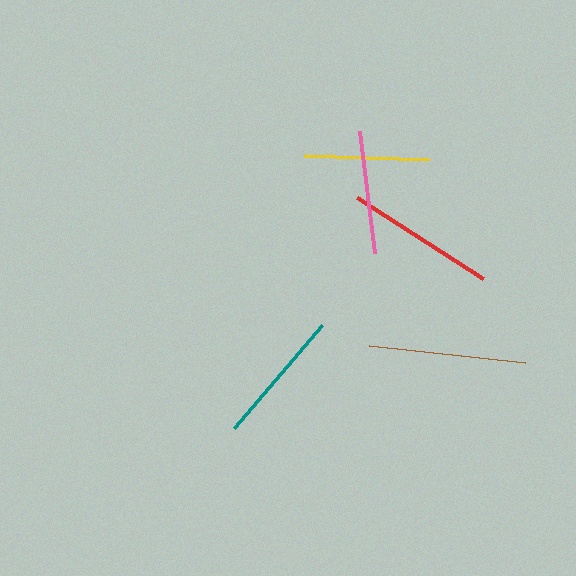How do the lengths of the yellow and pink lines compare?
The yellow and pink lines are approximately the same length.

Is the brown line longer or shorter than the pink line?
The brown line is longer than the pink line.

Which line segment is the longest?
The brown line is the longest at approximately 157 pixels.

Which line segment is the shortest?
The pink line is the shortest at approximately 123 pixels.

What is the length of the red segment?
The red segment is approximately 150 pixels long.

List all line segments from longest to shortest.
From longest to shortest: brown, red, teal, yellow, pink.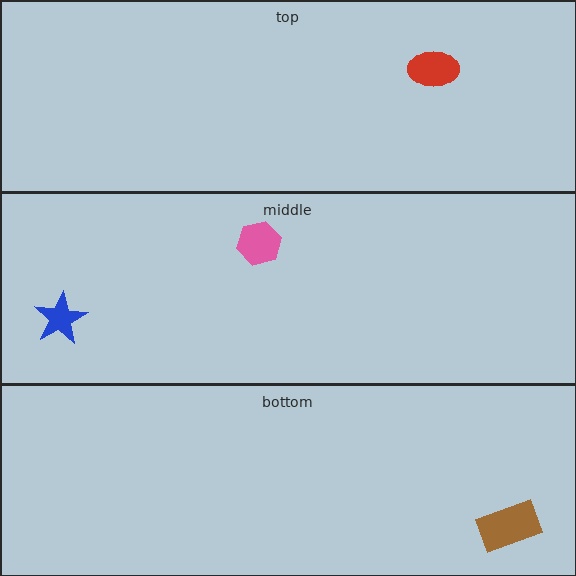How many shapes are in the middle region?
2.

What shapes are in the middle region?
The blue star, the pink hexagon.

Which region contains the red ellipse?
The top region.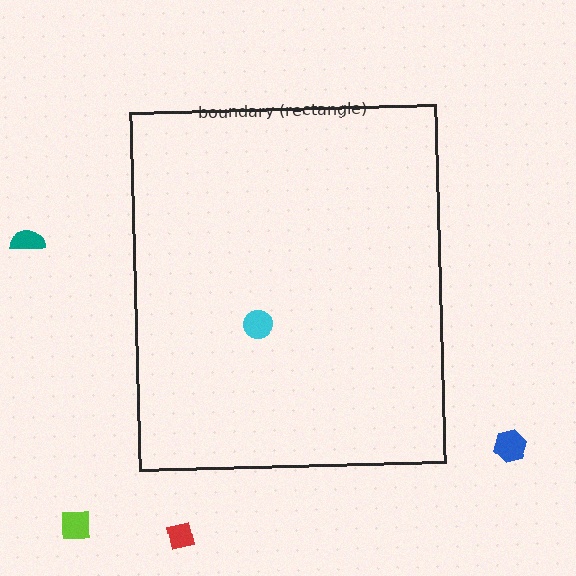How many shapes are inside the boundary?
1 inside, 4 outside.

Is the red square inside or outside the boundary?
Outside.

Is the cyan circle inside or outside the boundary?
Inside.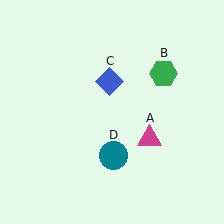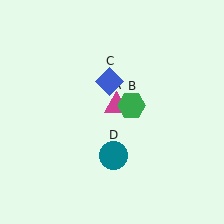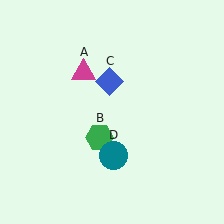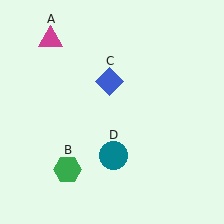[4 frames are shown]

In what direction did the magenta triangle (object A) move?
The magenta triangle (object A) moved up and to the left.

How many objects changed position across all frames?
2 objects changed position: magenta triangle (object A), green hexagon (object B).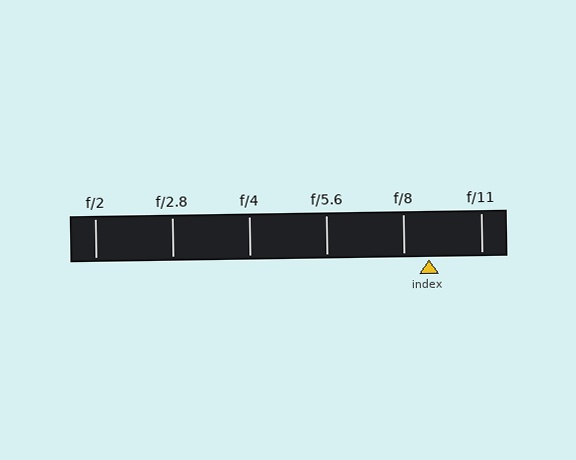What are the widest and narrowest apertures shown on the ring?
The widest aperture shown is f/2 and the narrowest is f/11.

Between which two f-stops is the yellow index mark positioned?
The index mark is between f/8 and f/11.